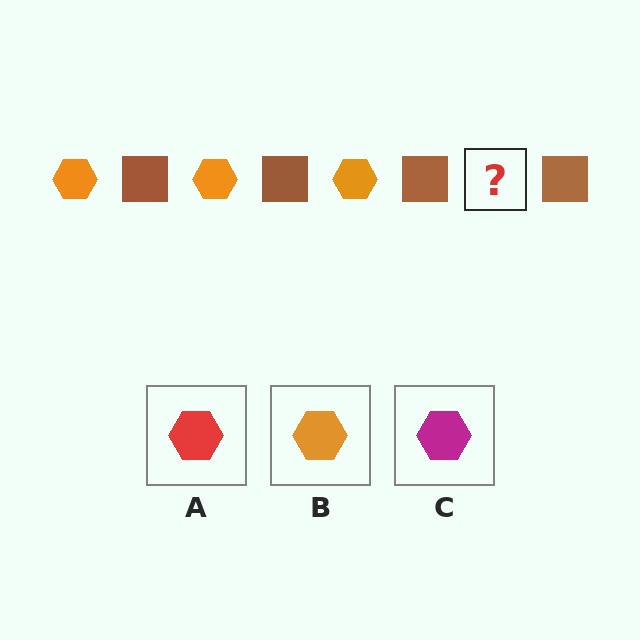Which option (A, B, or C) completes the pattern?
B.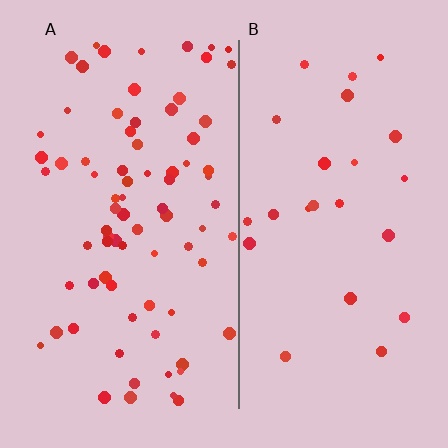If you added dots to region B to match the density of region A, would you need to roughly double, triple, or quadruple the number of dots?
Approximately triple.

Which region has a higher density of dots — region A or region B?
A (the left).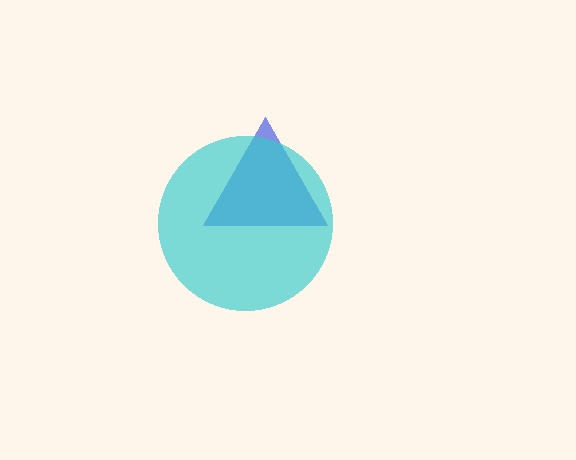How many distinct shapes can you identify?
There are 2 distinct shapes: a blue triangle, a cyan circle.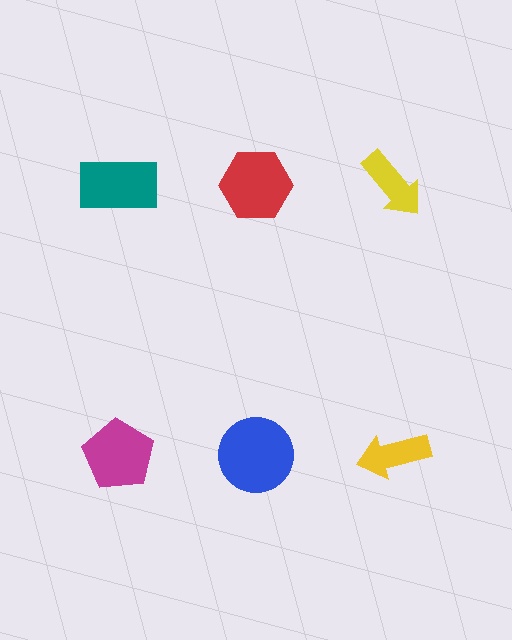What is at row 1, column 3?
A yellow arrow.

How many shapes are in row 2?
3 shapes.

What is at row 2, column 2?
A blue circle.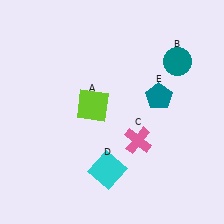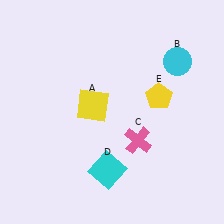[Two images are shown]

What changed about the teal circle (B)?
In Image 1, B is teal. In Image 2, it changed to cyan.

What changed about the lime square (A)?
In Image 1, A is lime. In Image 2, it changed to yellow.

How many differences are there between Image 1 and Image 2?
There are 3 differences between the two images.